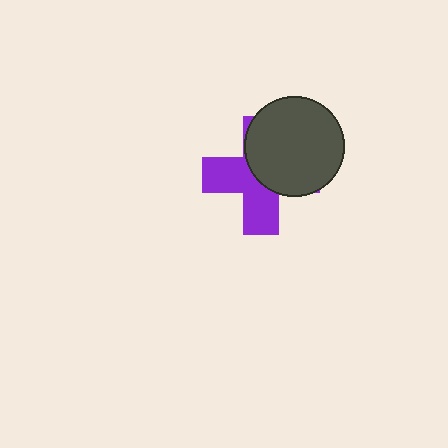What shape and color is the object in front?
The object in front is a dark gray circle.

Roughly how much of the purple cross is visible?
About half of it is visible (roughly 49%).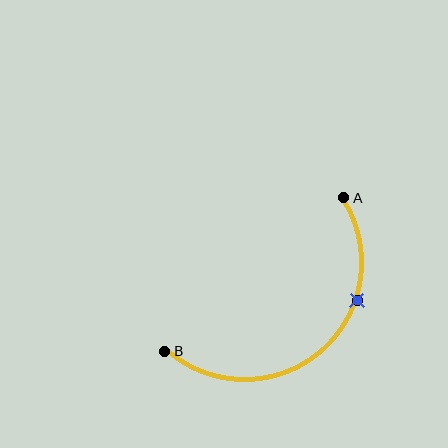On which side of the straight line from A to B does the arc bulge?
The arc bulges below and to the right of the straight line connecting A and B.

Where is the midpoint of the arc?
The arc midpoint is the point on the curve farthest from the straight line joining A and B. It sits below and to the right of that line.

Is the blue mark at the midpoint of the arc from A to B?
No. The blue mark lies on the arc but is closer to endpoint A. The arc midpoint would be at the point on the curve equidistant along the arc from both A and B.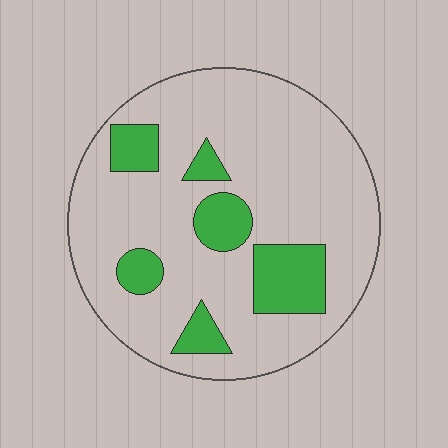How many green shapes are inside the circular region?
6.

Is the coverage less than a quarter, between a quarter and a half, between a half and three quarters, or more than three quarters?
Less than a quarter.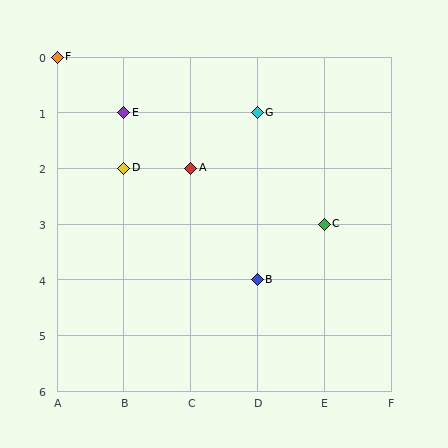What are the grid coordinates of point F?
Point F is at grid coordinates (A, 0).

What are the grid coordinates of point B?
Point B is at grid coordinates (D, 4).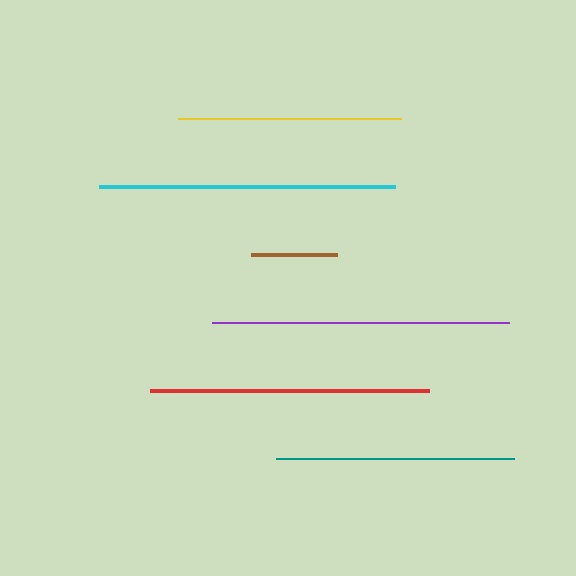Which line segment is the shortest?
The brown line is the shortest at approximately 86 pixels.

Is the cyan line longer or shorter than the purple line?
The purple line is longer than the cyan line.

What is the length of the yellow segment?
The yellow segment is approximately 223 pixels long.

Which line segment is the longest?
The purple line is the longest at approximately 297 pixels.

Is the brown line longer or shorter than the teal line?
The teal line is longer than the brown line.